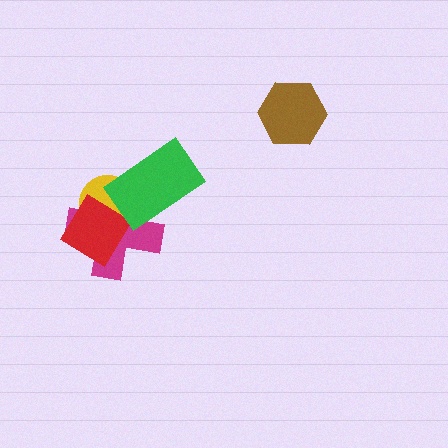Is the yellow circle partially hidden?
Yes, it is partially covered by another shape.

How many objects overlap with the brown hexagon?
0 objects overlap with the brown hexagon.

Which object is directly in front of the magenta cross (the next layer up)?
The yellow circle is directly in front of the magenta cross.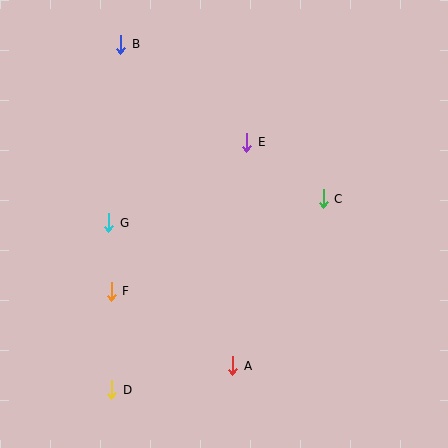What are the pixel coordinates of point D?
Point D is at (112, 390).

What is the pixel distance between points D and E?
The distance between D and E is 282 pixels.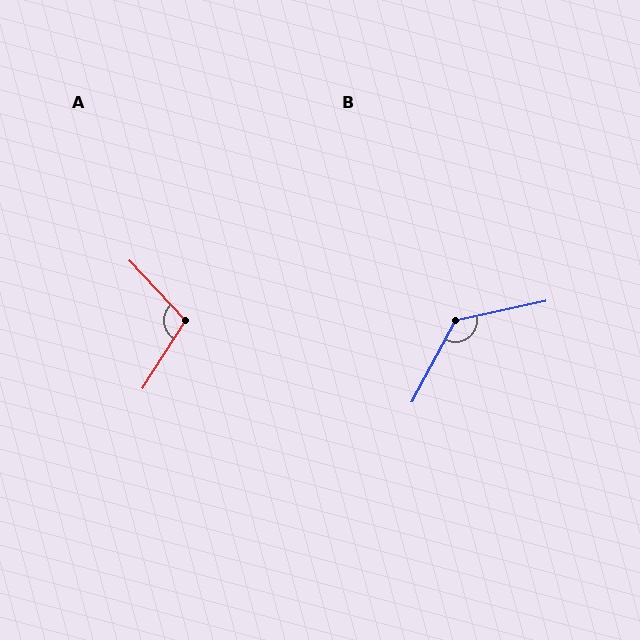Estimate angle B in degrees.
Approximately 130 degrees.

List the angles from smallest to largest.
A (105°), B (130°).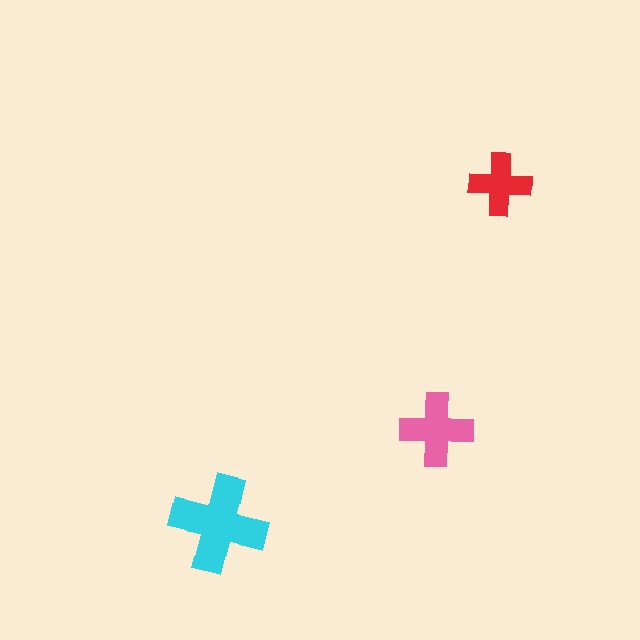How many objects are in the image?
There are 3 objects in the image.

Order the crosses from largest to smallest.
the cyan one, the pink one, the red one.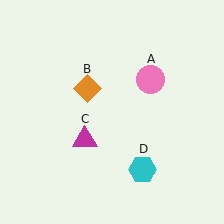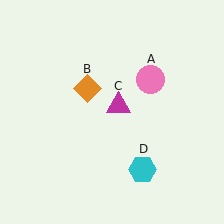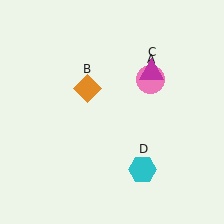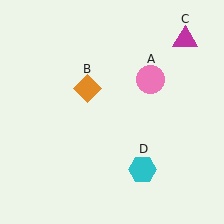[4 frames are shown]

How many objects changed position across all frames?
1 object changed position: magenta triangle (object C).